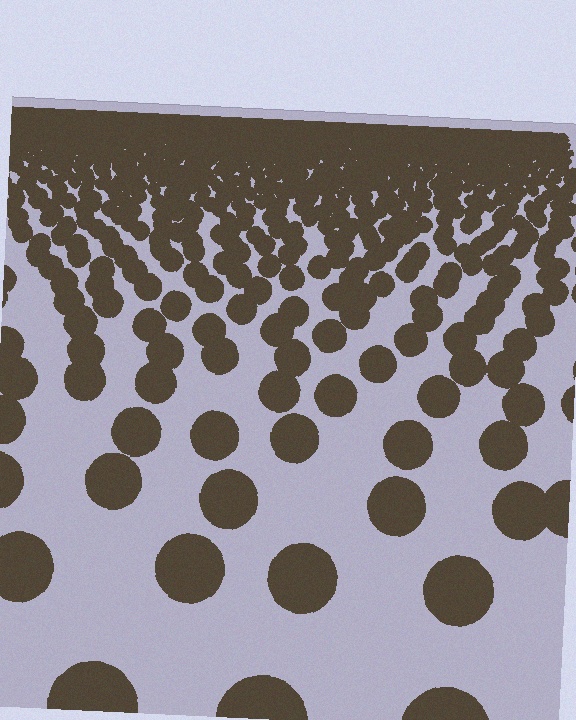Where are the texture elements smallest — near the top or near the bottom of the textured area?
Near the top.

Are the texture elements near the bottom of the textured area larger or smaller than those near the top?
Larger. Near the bottom, elements are closer to the viewer and appear at a bigger on-screen size.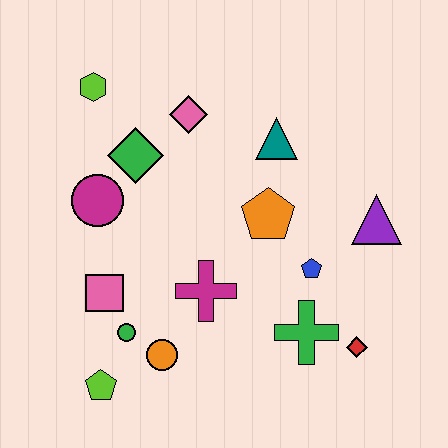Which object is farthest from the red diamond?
The lime hexagon is farthest from the red diamond.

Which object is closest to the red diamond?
The green cross is closest to the red diamond.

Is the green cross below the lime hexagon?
Yes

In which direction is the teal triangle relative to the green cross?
The teal triangle is above the green cross.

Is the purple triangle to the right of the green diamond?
Yes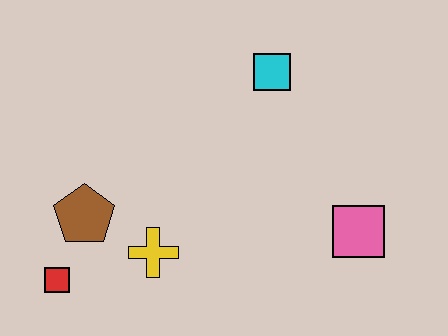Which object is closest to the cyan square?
The pink square is closest to the cyan square.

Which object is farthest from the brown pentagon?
The pink square is farthest from the brown pentagon.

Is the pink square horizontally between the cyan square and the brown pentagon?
No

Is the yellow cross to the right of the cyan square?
No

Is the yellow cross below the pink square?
Yes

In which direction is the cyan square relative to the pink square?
The cyan square is above the pink square.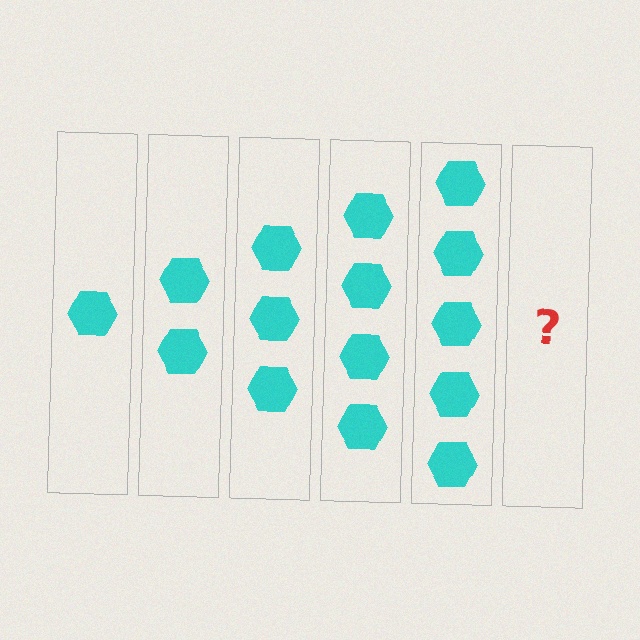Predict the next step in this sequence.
The next step is 6 hexagons.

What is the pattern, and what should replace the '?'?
The pattern is that each step adds one more hexagon. The '?' should be 6 hexagons.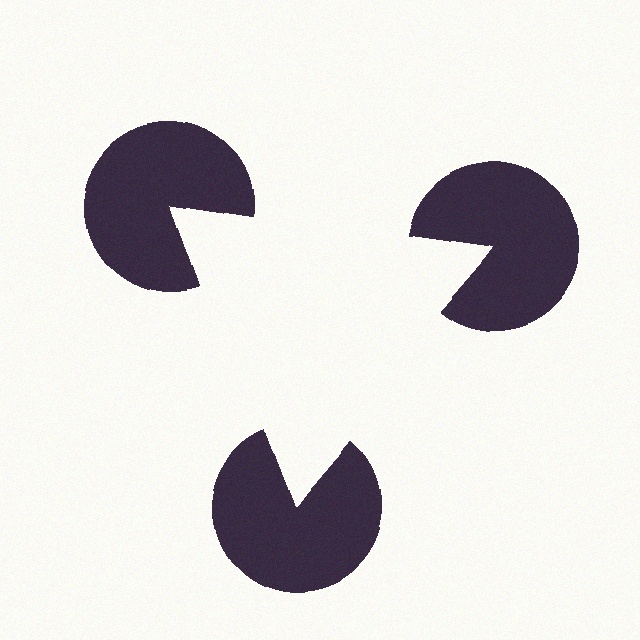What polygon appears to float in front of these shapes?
An illusory triangle — its edges are inferred from the aligned wedge cuts in the pac-man discs, not physically drawn.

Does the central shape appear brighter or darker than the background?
It typically appears slightly brighter than the background, even though no actual brightness change is drawn.